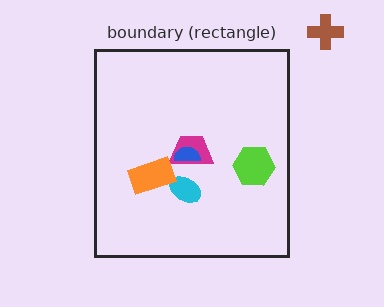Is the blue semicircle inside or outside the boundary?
Inside.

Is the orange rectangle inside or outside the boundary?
Inside.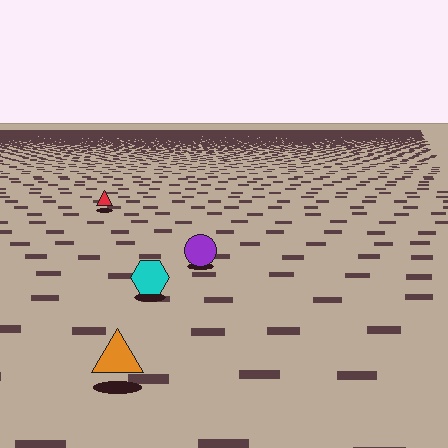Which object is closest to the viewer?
The orange triangle is closest. The texture marks near it are larger and more spread out.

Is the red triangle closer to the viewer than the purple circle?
No. The purple circle is closer — you can tell from the texture gradient: the ground texture is coarser near it.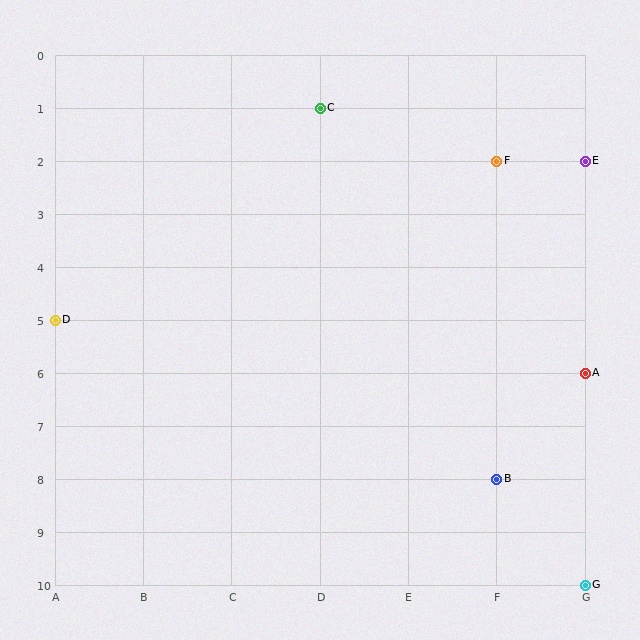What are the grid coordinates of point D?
Point D is at grid coordinates (A, 5).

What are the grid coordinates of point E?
Point E is at grid coordinates (G, 2).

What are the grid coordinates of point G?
Point G is at grid coordinates (G, 10).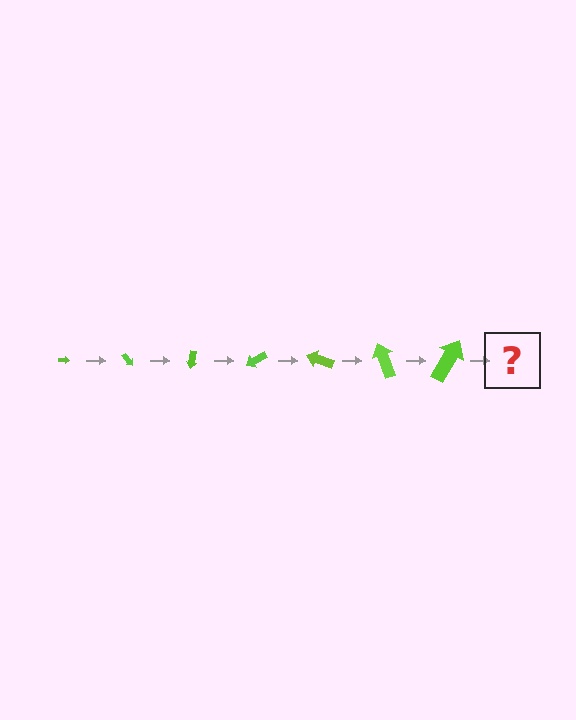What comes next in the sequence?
The next element should be an arrow, larger than the previous one and rotated 350 degrees from the start.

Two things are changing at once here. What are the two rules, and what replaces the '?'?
The two rules are that the arrow grows larger each step and it rotates 50 degrees each step. The '?' should be an arrow, larger than the previous one and rotated 350 degrees from the start.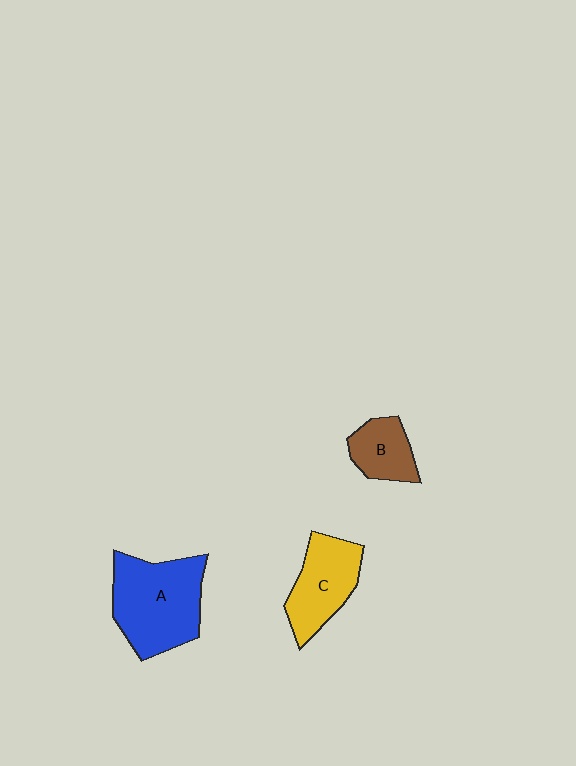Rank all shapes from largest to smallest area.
From largest to smallest: A (blue), C (yellow), B (brown).